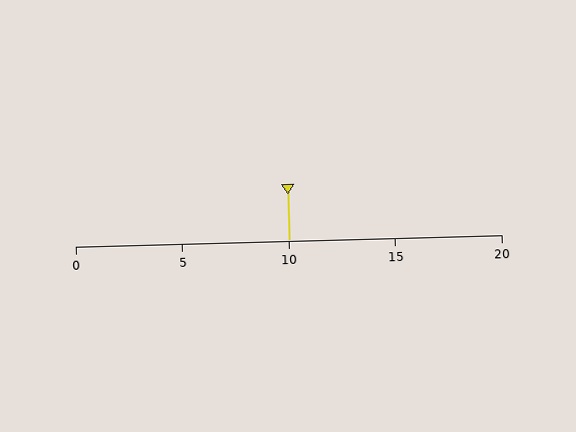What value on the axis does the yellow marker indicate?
The marker indicates approximately 10.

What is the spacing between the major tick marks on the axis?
The major ticks are spaced 5 apart.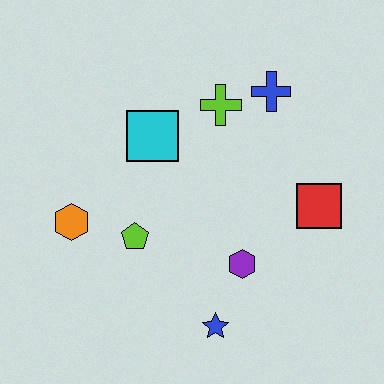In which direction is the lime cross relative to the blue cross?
The lime cross is to the left of the blue cross.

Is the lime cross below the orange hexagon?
No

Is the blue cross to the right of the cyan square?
Yes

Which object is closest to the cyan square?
The lime cross is closest to the cyan square.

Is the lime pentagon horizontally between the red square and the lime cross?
No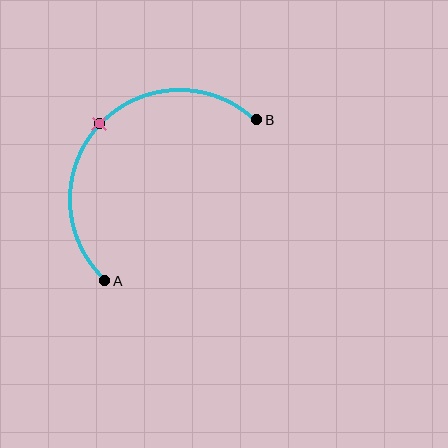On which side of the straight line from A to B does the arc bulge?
The arc bulges above and to the left of the straight line connecting A and B.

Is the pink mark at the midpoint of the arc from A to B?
Yes. The pink mark lies on the arc at equal arc-length from both A and B — it is the arc midpoint.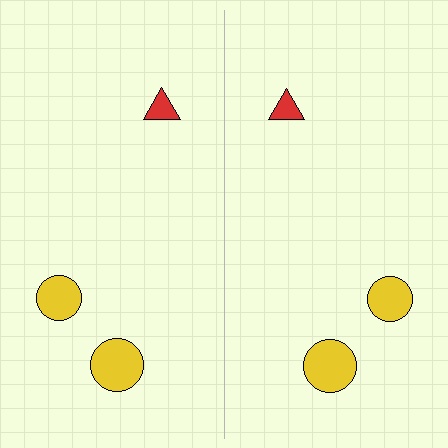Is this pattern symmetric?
Yes, this pattern has bilateral (reflection) symmetry.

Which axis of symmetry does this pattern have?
The pattern has a vertical axis of symmetry running through the center of the image.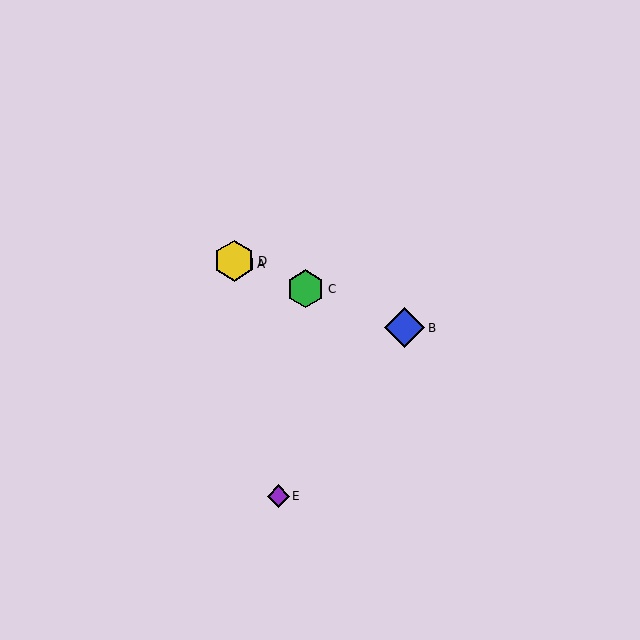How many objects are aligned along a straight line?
4 objects (A, B, C, D) are aligned along a straight line.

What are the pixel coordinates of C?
Object C is at (306, 289).